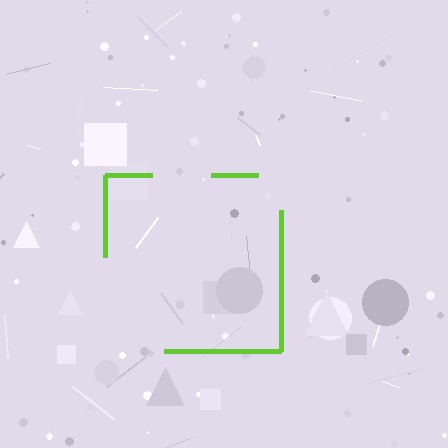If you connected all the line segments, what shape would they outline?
They would outline a square.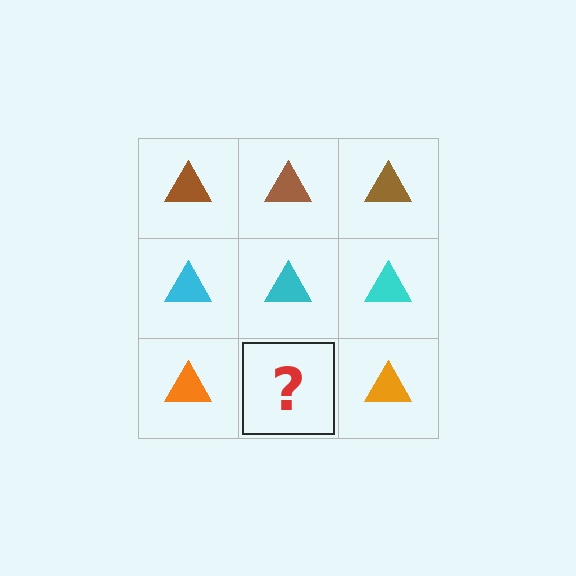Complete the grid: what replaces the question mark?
The question mark should be replaced with an orange triangle.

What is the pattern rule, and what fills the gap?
The rule is that each row has a consistent color. The gap should be filled with an orange triangle.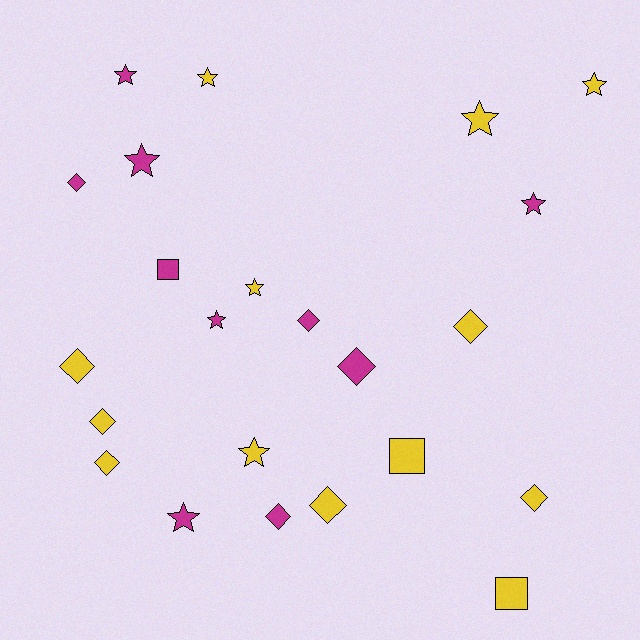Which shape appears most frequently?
Diamond, with 10 objects.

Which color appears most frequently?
Yellow, with 13 objects.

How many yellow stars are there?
There are 5 yellow stars.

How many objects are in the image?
There are 23 objects.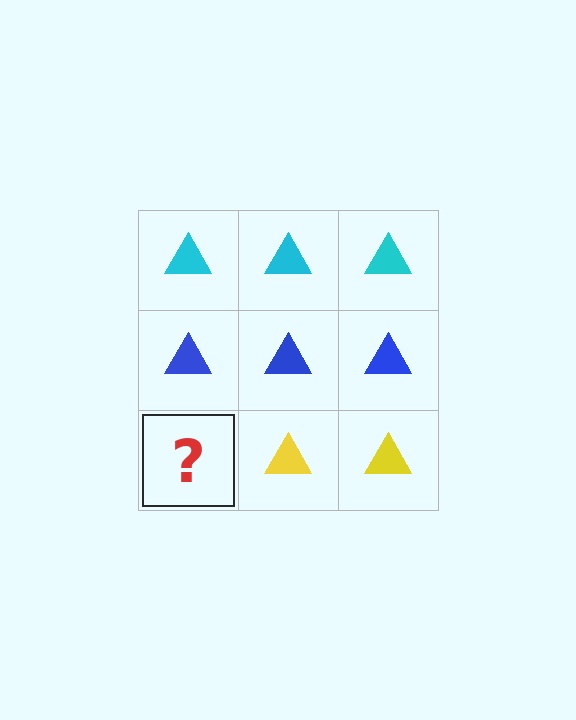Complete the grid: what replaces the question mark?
The question mark should be replaced with a yellow triangle.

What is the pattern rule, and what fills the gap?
The rule is that each row has a consistent color. The gap should be filled with a yellow triangle.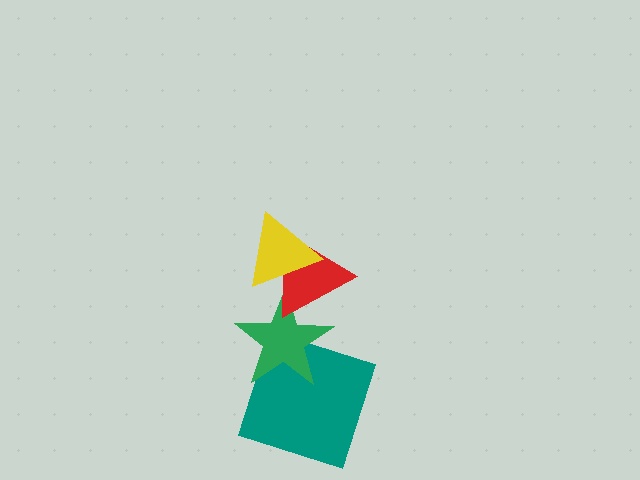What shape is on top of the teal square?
The green star is on top of the teal square.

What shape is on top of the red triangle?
The yellow triangle is on top of the red triangle.